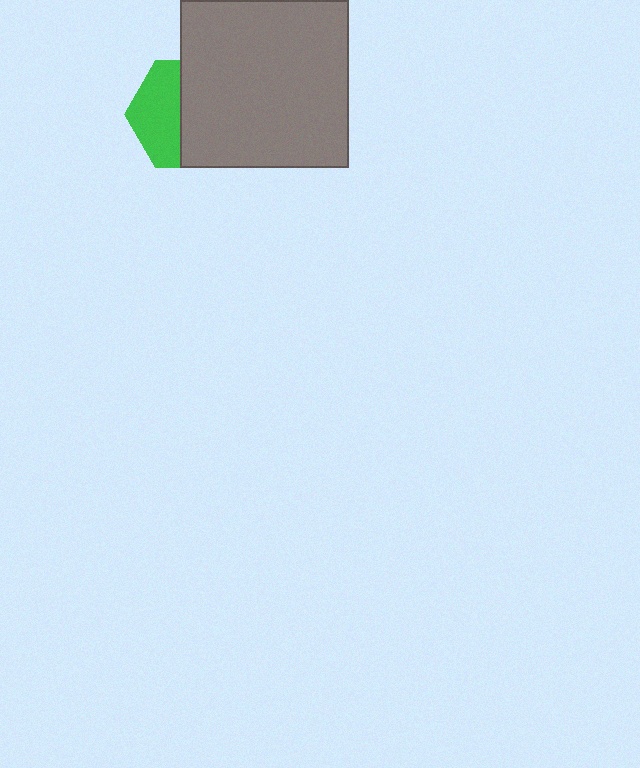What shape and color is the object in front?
The object in front is a gray square.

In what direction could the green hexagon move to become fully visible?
The green hexagon could move left. That would shift it out from behind the gray square entirely.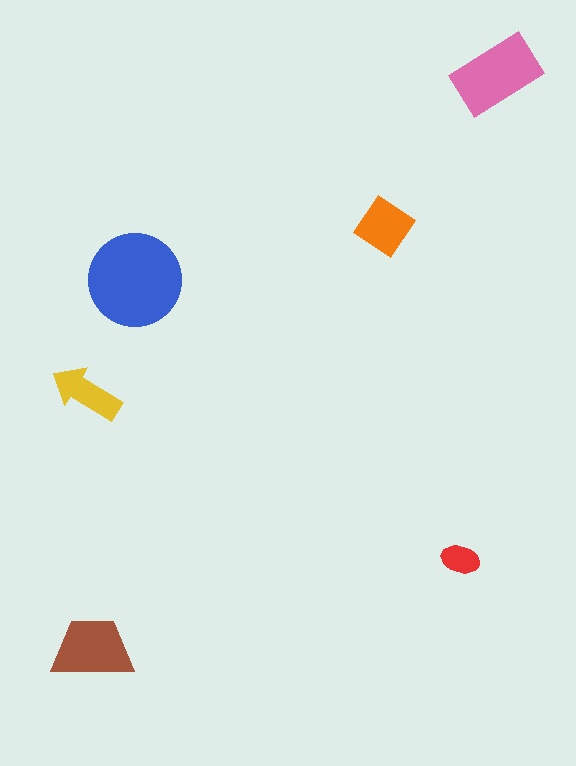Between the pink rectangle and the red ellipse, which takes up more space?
The pink rectangle.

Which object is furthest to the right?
The pink rectangle is rightmost.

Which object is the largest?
The blue circle.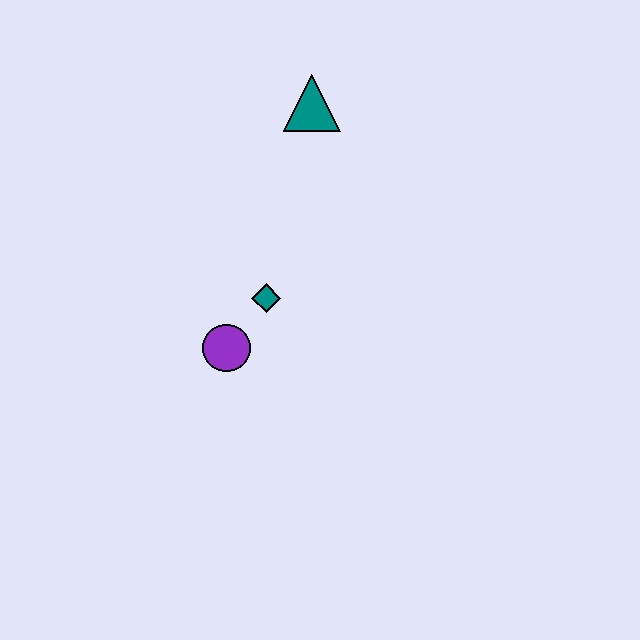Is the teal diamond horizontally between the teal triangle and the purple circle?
Yes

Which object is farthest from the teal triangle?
The purple circle is farthest from the teal triangle.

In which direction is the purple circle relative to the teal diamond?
The purple circle is below the teal diamond.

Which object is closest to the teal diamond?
The purple circle is closest to the teal diamond.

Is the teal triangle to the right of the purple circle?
Yes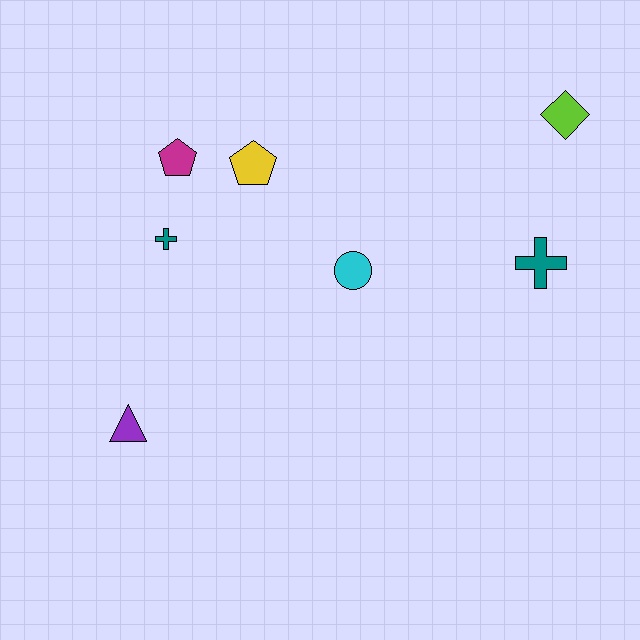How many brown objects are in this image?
There are no brown objects.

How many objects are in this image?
There are 7 objects.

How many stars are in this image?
There are no stars.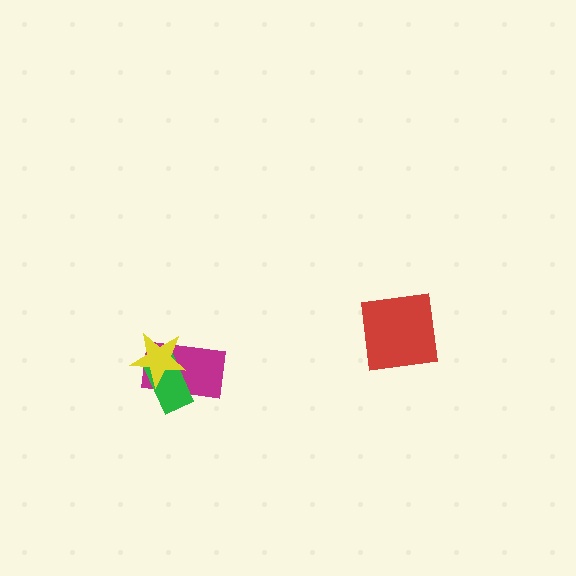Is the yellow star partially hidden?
No, no other shape covers it.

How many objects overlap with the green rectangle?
2 objects overlap with the green rectangle.